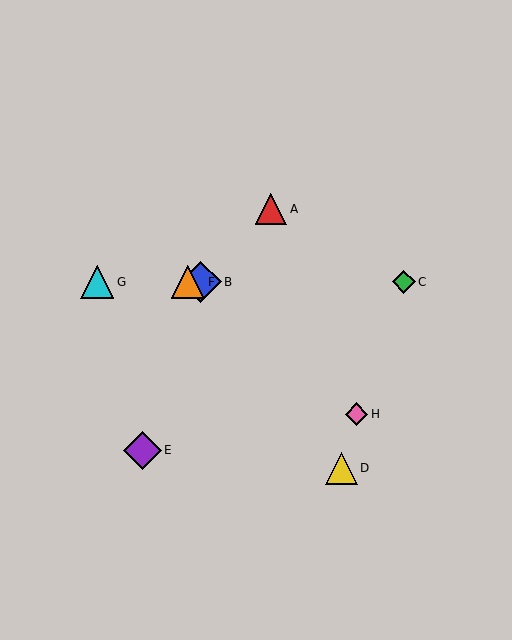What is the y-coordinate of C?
Object C is at y≈282.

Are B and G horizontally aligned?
Yes, both are at y≈282.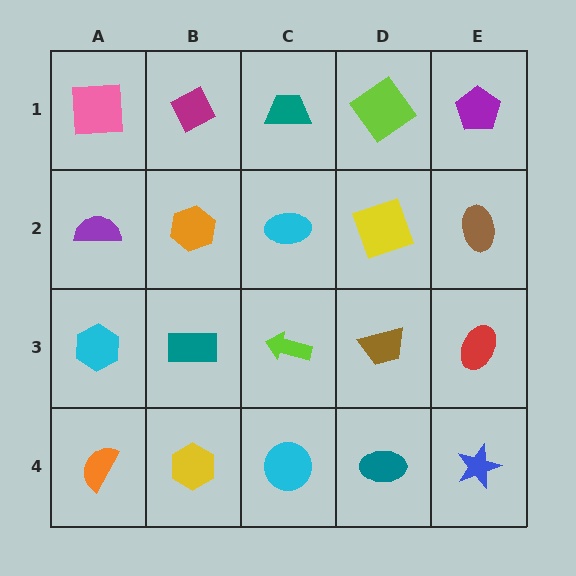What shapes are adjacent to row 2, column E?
A purple pentagon (row 1, column E), a red ellipse (row 3, column E), a yellow square (row 2, column D).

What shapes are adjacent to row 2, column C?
A teal trapezoid (row 1, column C), a lime arrow (row 3, column C), an orange hexagon (row 2, column B), a yellow square (row 2, column D).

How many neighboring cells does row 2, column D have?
4.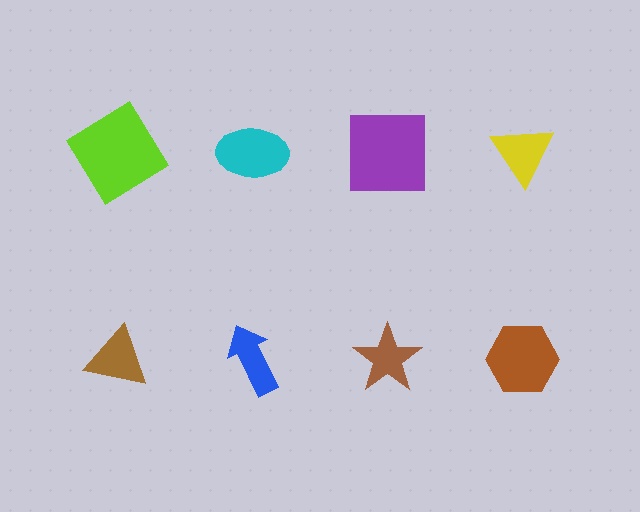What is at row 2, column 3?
A brown star.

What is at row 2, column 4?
A brown hexagon.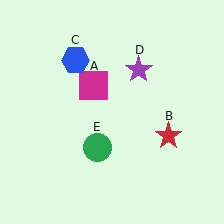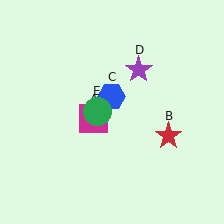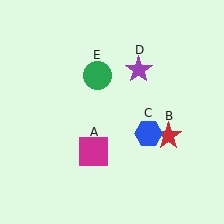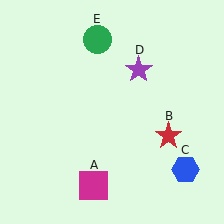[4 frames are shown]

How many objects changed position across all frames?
3 objects changed position: magenta square (object A), blue hexagon (object C), green circle (object E).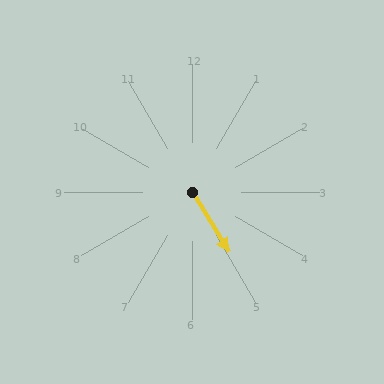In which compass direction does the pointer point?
Southeast.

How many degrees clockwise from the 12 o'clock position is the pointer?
Approximately 148 degrees.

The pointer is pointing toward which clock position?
Roughly 5 o'clock.